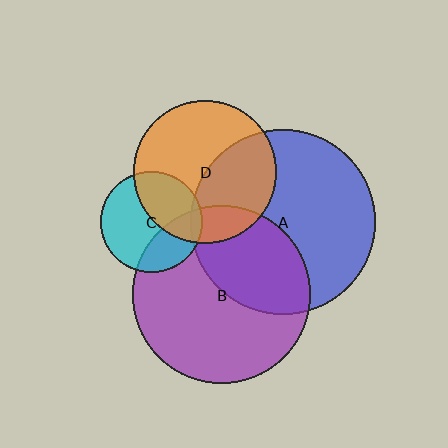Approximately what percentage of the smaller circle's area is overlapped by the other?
Approximately 40%.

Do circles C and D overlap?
Yes.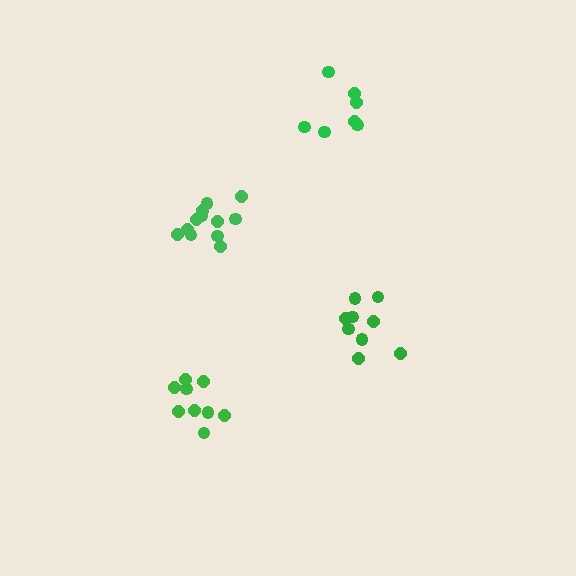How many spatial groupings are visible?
There are 4 spatial groupings.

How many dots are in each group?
Group 1: 12 dots, Group 2: 7 dots, Group 3: 9 dots, Group 4: 9 dots (37 total).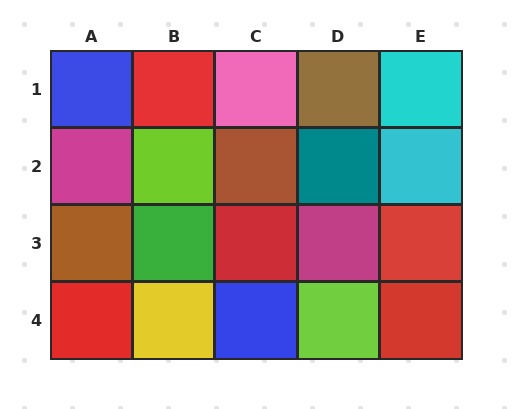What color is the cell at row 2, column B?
Lime.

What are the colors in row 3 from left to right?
Brown, green, red, magenta, red.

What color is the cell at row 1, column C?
Pink.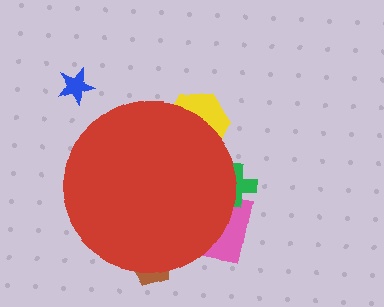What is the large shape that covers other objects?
A red circle.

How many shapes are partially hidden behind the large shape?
4 shapes are partially hidden.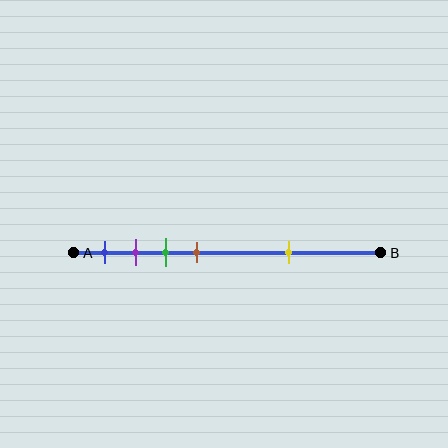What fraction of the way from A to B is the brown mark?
The brown mark is approximately 40% (0.4) of the way from A to B.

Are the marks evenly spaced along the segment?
No, the marks are not evenly spaced.